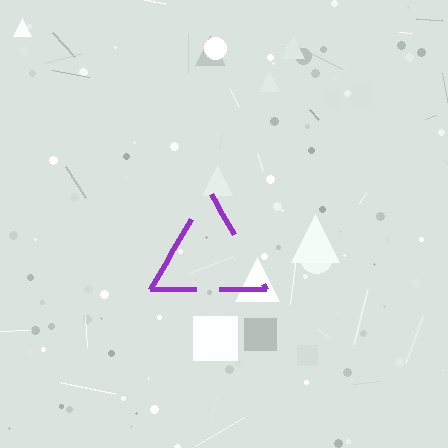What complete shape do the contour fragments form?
The contour fragments form a triangle.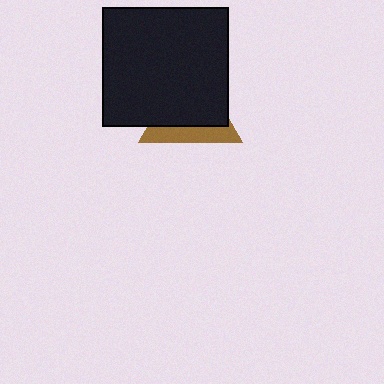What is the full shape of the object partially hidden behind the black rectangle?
The partially hidden object is a brown triangle.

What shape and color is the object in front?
The object in front is a black rectangle.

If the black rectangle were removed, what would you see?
You would see the complete brown triangle.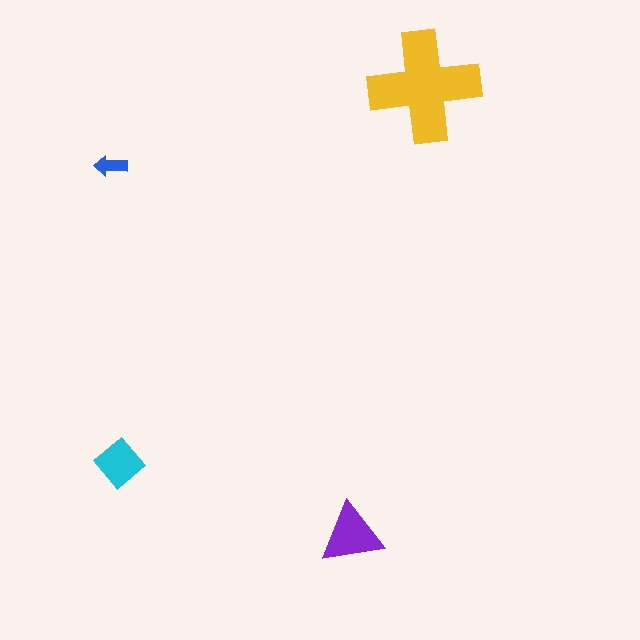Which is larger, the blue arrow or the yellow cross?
The yellow cross.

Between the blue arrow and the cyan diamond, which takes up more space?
The cyan diamond.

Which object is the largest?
The yellow cross.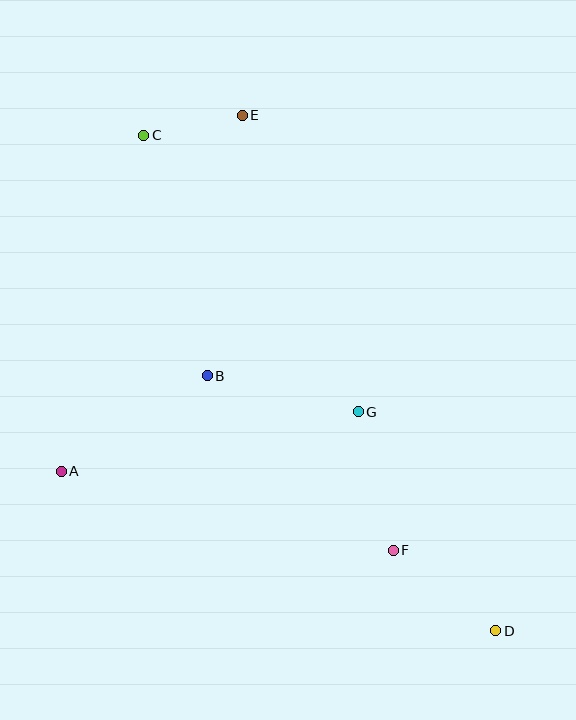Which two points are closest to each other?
Points C and E are closest to each other.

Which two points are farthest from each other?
Points C and D are farthest from each other.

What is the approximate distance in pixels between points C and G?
The distance between C and G is approximately 350 pixels.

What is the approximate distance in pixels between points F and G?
The distance between F and G is approximately 143 pixels.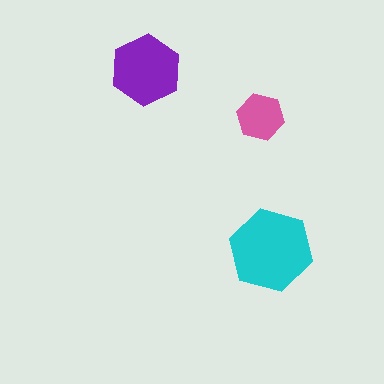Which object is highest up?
The purple hexagon is topmost.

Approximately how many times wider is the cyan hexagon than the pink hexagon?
About 2 times wider.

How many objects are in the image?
There are 3 objects in the image.